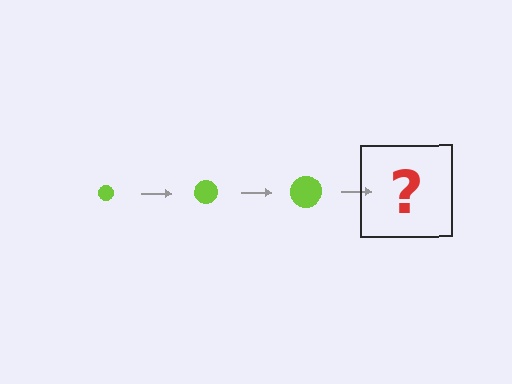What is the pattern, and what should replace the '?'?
The pattern is that the circle gets progressively larger each step. The '?' should be a lime circle, larger than the previous one.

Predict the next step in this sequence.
The next step is a lime circle, larger than the previous one.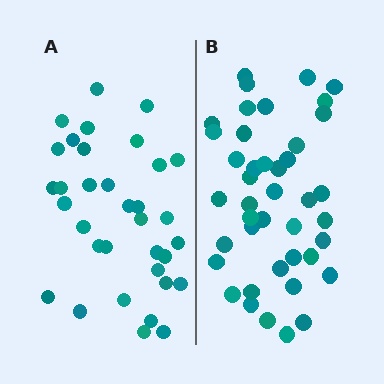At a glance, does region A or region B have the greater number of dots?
Region B (the right region) has more dots.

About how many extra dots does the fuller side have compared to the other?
Region B has roughly 8 or so more dots than region A.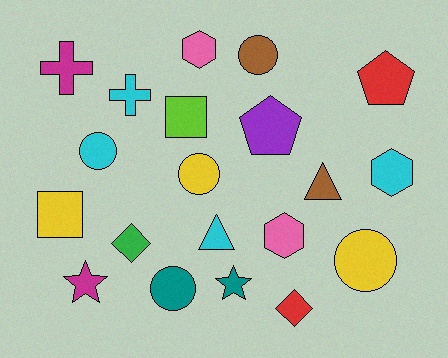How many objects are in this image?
There are 20 objects.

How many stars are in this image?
There are 2 stars.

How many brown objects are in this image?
There are 2 brown objects.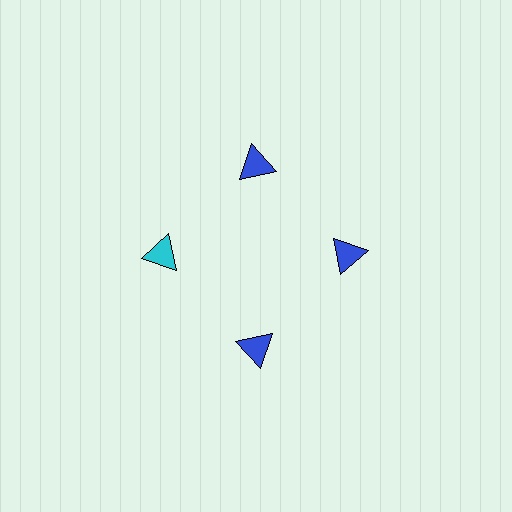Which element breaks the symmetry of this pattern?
The cyan triangle at roughly the 9 o'clock position breaks the symmetry. All other shapes are blue triangles.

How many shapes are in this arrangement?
There are 4 shapes arranged in a ring pattern.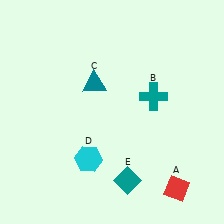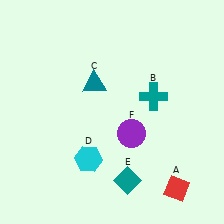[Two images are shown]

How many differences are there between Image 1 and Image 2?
There is 1 difference between the two images.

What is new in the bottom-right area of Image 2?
A purple circle (F) was added in the bottom-right area of Image 2.